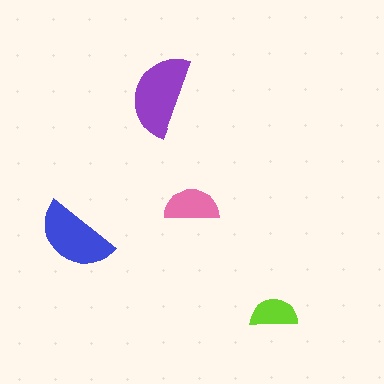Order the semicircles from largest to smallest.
the purple one, the blue one, the pink one, the lime one.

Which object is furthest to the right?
The lime semicircle is rightmost.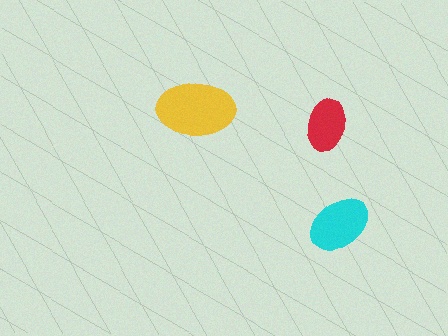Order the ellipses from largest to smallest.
the yellow one, the cyan one, the red one.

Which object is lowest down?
The cyan ellipse is bottommost.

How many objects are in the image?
There are 3 objects in the image.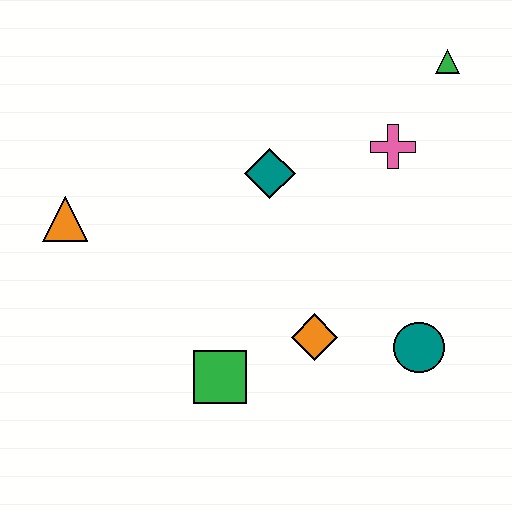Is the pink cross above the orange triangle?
Yes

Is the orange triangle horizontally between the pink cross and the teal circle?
No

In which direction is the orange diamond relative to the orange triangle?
The orange diamond is to the right of the orange triangle.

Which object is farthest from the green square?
The green triangle is farthest from the green square.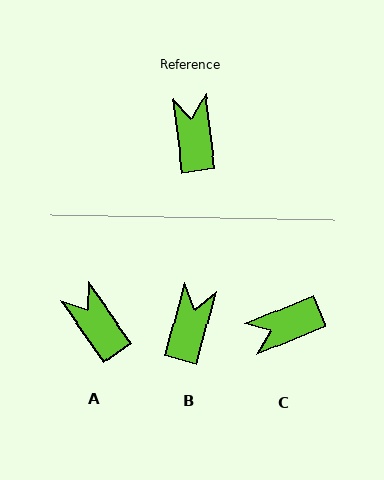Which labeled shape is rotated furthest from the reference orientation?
C, about 105 degrees away.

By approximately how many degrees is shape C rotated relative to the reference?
Approximately 105 degrees counter-clockwise.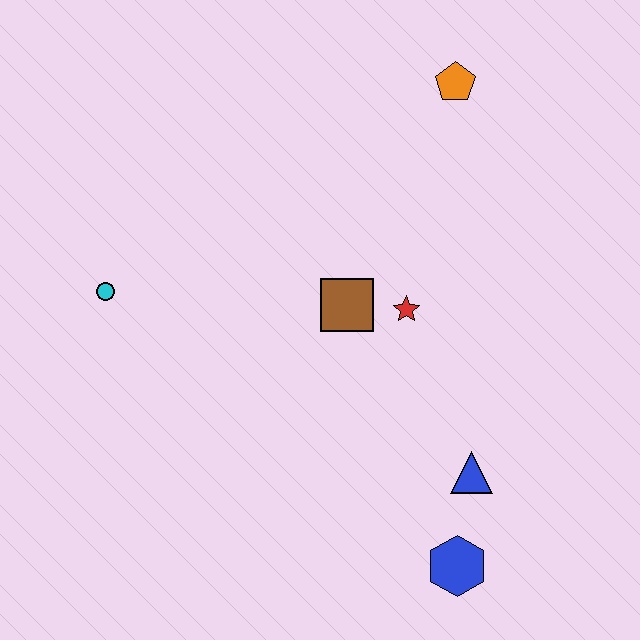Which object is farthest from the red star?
The cyan circle is farthest from the red star.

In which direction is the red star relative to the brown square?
The red star is to the right of the brown square.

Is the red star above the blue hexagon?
Yes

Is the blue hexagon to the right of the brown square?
Yes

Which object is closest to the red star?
The brown square is closest to the red star.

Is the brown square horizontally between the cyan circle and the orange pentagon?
Yes